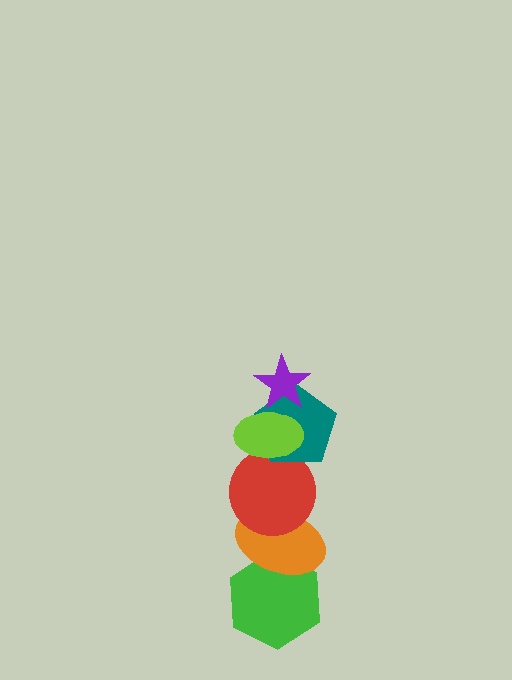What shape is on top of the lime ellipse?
The purple star is on top of the lime ellipse.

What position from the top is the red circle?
The red circle is 4th from the top.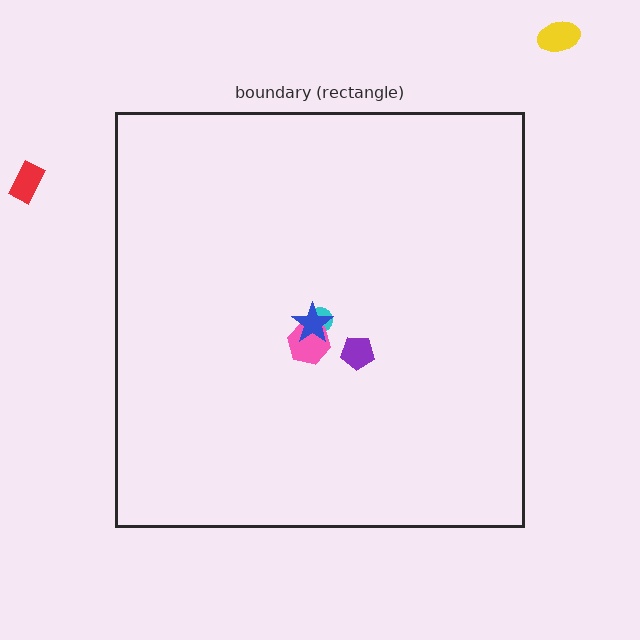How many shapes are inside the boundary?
4 inside, 2 outside.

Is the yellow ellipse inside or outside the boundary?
Outside.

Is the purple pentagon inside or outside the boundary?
Inside.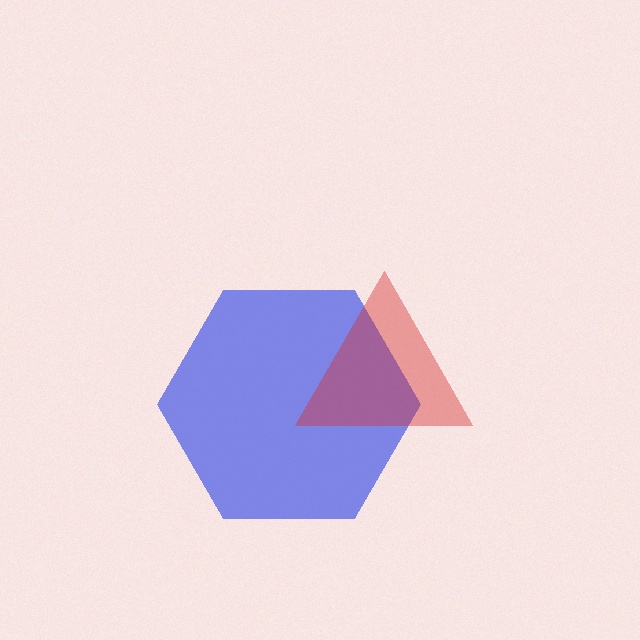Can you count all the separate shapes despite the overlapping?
Yes, there are 2 separate shapes.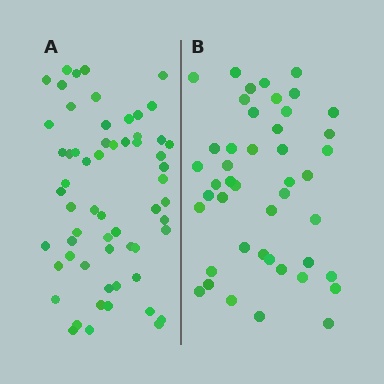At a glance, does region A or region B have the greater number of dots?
Region A (the left region) has more dots.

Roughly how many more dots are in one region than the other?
Region A has approximately 15 more dots than region B.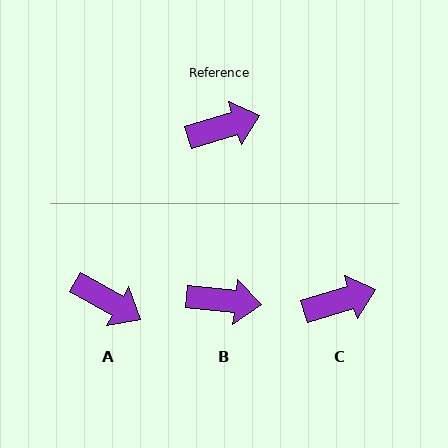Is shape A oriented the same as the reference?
No, it is off by about 46 degrees.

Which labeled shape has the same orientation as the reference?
C.